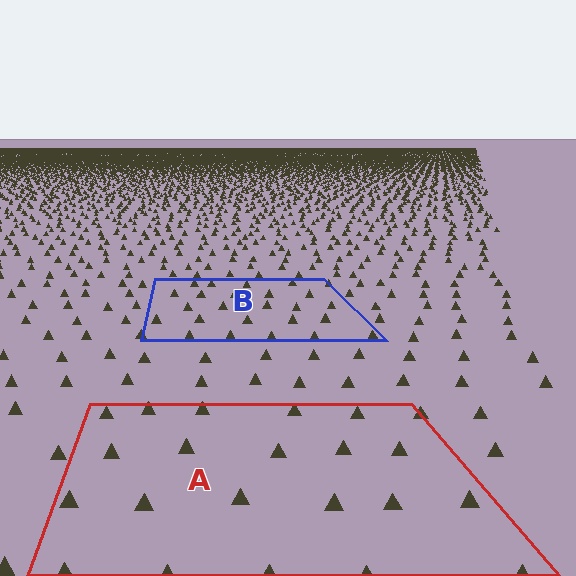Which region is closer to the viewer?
Region A is closer. The texture elements there are larger and more spread out.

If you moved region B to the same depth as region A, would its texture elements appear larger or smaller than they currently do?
They would appear larger. At a closer depth, the same texture elements are projected at a bigger on-screen size.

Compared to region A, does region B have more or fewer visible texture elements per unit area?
Region B has more texture elements per unit area — they are packed more densely because it is farther away.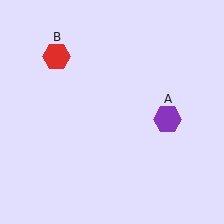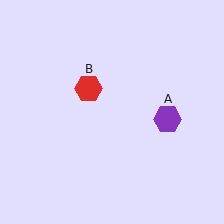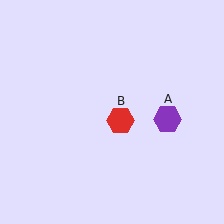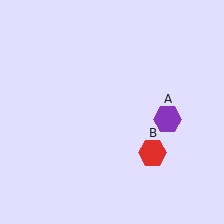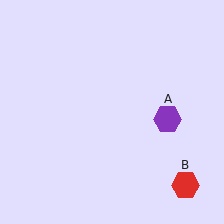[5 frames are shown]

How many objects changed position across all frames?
1 object changed position: red hexagon (object B).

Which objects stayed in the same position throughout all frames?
Purple hexagon (object A) remained stationary.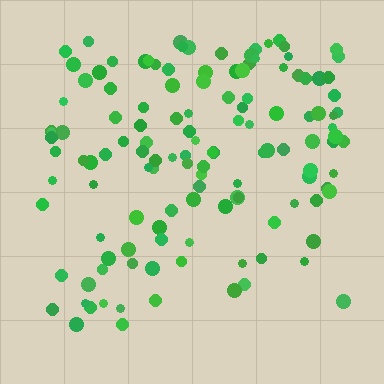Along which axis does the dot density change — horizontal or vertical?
Vertical.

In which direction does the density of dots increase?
From bottom to top, with the top side densest.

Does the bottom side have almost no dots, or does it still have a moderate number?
Still a moderate number, just noticeably fewer than the top.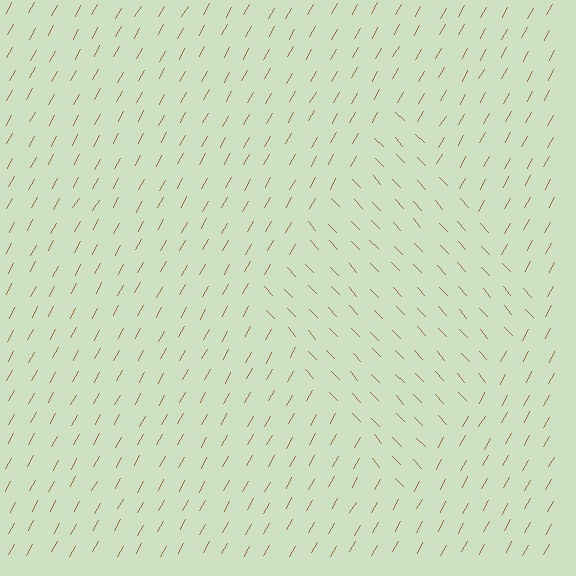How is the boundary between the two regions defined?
The boundary is defined purely by a change in line orientation (approximately 72 degrees difference). All lines are the same color and thickness.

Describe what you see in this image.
The image is filled with small brown line segments. A diamond region in the image has lines oriented differently from the surrounding lines, creating a visible texture boundary.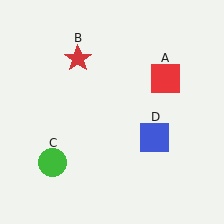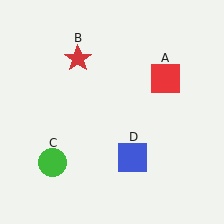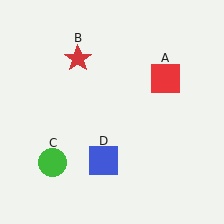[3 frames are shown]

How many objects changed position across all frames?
1 object changed position: blue square (object D).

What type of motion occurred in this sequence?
The blue square (object D) rotated clockwise around the center of the scene.